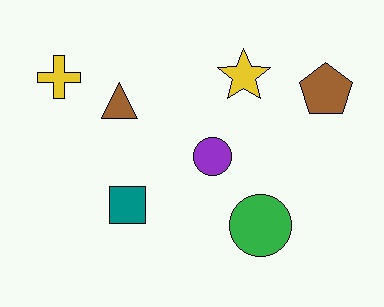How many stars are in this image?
There is 1 star.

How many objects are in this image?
There are 7 objects.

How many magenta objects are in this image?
There are no magenta objects.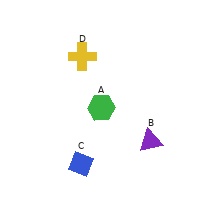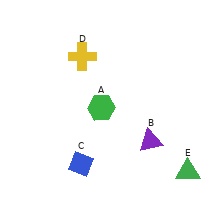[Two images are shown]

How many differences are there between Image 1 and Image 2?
There is 1 difference between the two images.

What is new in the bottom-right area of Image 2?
A green triangle (E) was added in the bottom-right area of Image 2.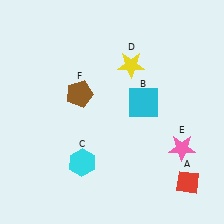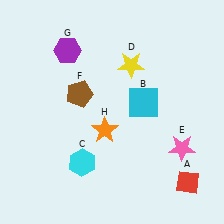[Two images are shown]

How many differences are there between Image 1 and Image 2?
There are 2 differences between the two images.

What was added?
A purple hexagon (G), an orange star (H) were added in Image 2.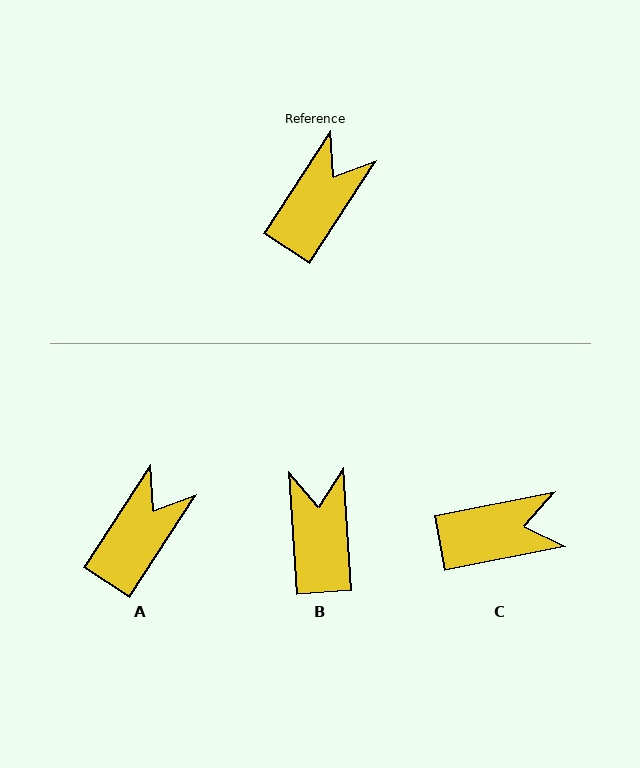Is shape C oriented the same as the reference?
No, it is off by about 46 degrees.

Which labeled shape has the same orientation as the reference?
A.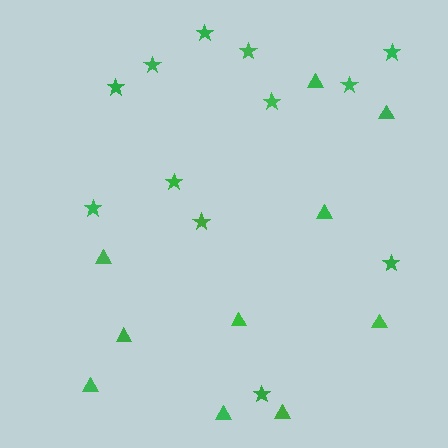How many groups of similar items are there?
There are 2 groups: one group of triangles (10) and one group of stars (12).